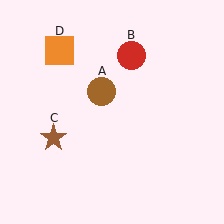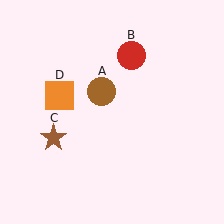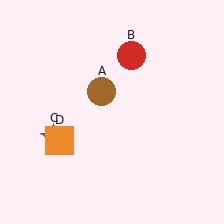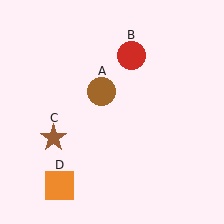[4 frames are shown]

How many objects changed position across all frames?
1 object changed position: orange square (object D).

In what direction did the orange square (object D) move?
The orange square (object D) moved down.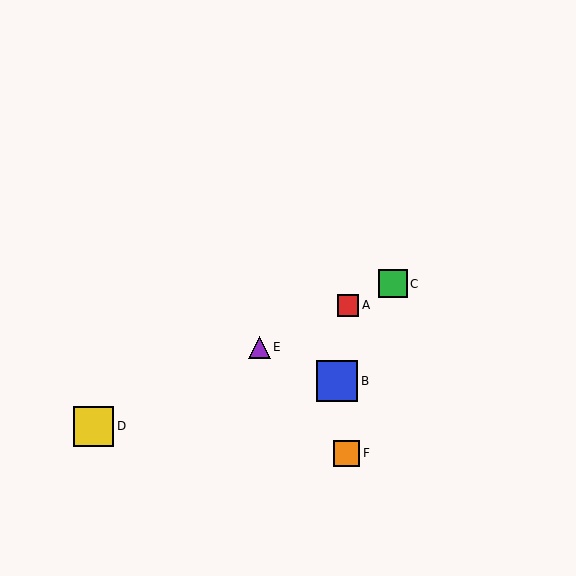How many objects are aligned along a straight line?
4 objects (A, C, D, E) are aligned along a straight line.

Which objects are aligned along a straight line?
Objects A, C, D, E are aligned along a straight line.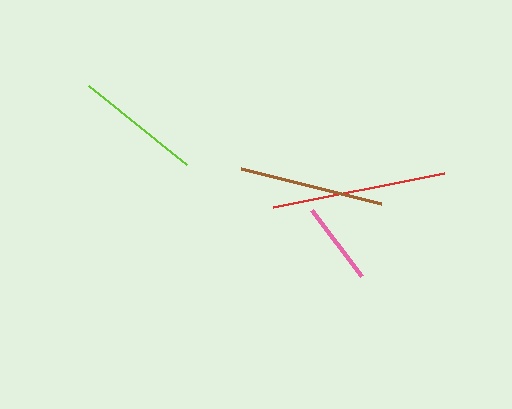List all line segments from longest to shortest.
From longest to shortest: red, brown, lime, pink.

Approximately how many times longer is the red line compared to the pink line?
The red line is approximately 2.1 times the length of the pink line.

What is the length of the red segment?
The red segment is approximately 175 pixels long.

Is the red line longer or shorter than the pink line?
The red line is longer than the pink line.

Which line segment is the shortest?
The pink line is the shortest at approximately 83 pixels.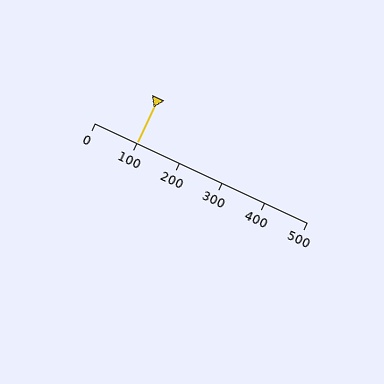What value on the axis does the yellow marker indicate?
The marker indicates approximately 100.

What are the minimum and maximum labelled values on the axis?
The axis runs from 0 to 500.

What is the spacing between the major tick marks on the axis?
The major ticks are spaced 100 apart.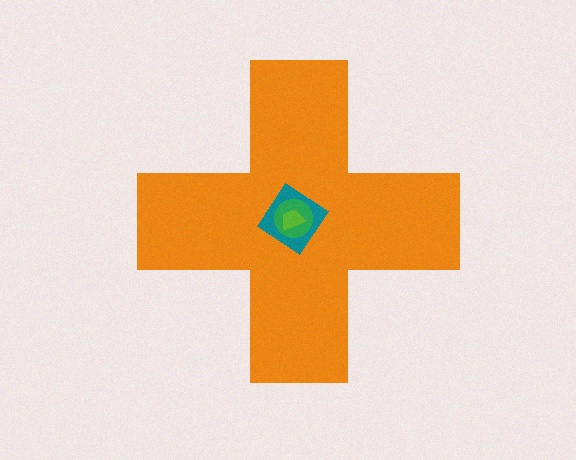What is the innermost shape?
The lime trapezoid.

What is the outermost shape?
The orange cross.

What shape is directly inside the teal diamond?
The green circle.